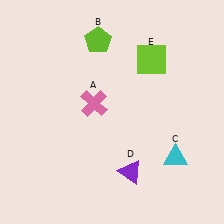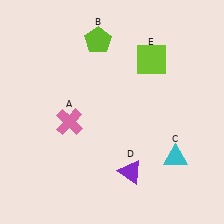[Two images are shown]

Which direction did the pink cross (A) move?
The pink cross (A) moved left.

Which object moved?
The pink cross (A) moved left.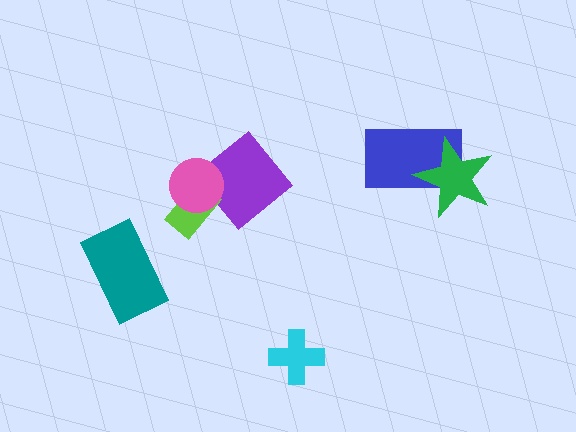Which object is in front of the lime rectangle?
The pink circle is in front of the lime rectangle.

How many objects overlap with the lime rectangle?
2 objects overlap with the lime rectangle.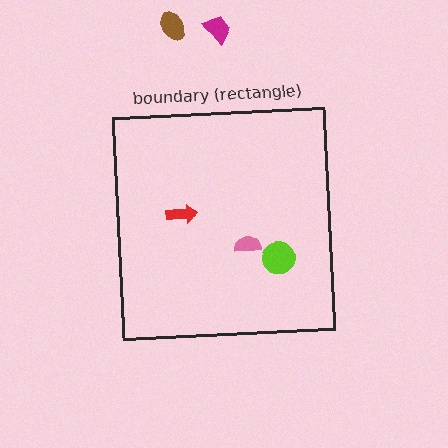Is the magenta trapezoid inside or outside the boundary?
Outside.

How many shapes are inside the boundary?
3 inside, 2 outside.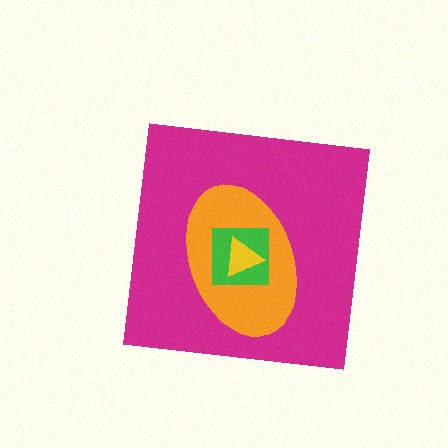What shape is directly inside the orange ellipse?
The green square.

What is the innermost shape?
The yellow triangle.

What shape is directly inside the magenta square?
The orange ellipse.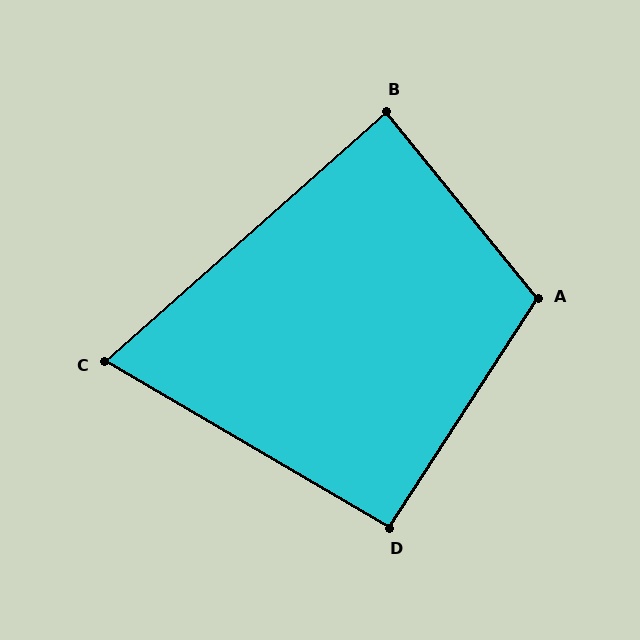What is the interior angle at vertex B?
Approximately 87 degrees (approximately right).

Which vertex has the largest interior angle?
A, at approximately 108 degrees.